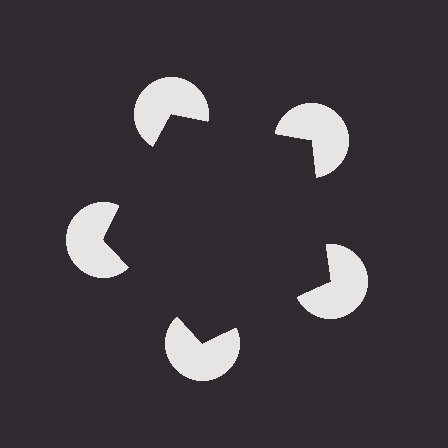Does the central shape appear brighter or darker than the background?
It typically appears slightly darker than the background, even though no actual brightness change is drawn.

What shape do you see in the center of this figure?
An illusory pentagon — its edges are inferred from the aligned wedge cuts in the pac-man discs, not physically drawn.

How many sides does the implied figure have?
5 sides.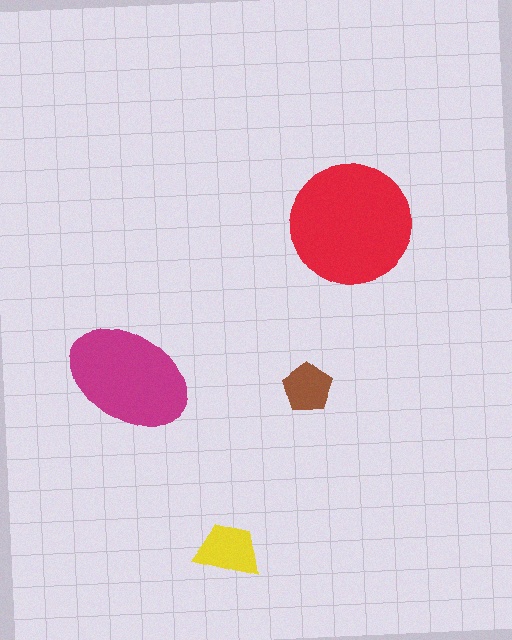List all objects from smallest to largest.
The brown pentagon, the yellow trapezoid, the magenta ellipse, the red circle.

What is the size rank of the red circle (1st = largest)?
1st.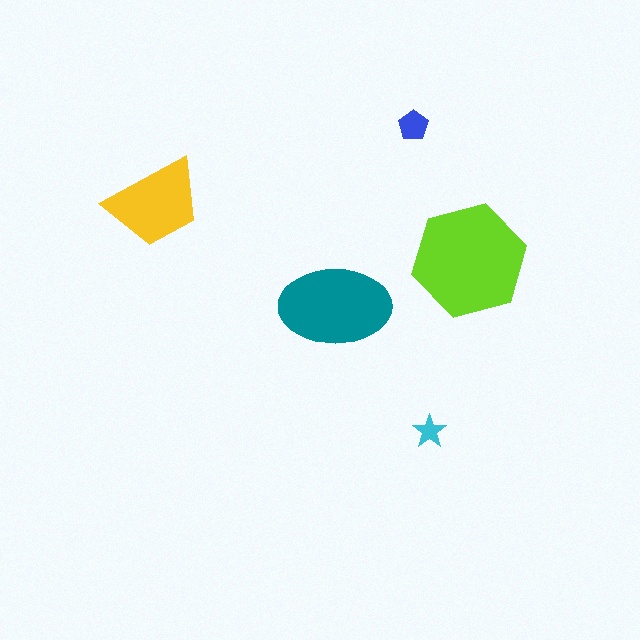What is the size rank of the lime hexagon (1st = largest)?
1st.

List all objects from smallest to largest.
The cyan star, the blue pentagon, the yellow trapezoid, the teal ellipse, the lime hexagon.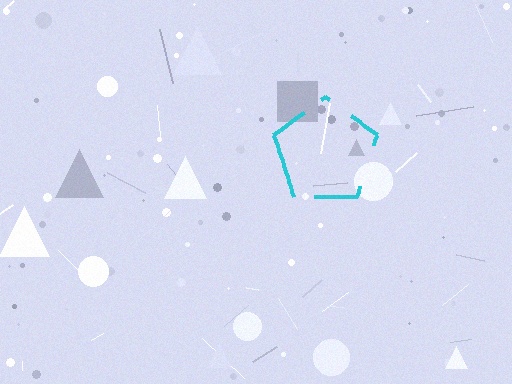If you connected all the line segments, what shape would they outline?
They would outline a pentagon.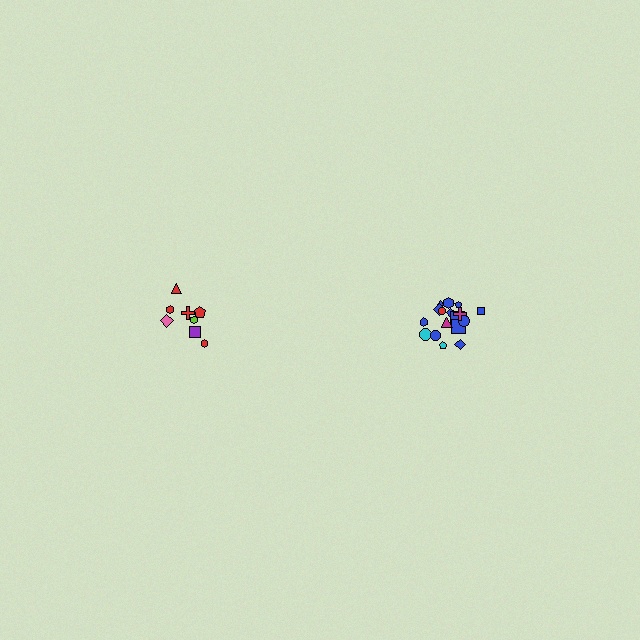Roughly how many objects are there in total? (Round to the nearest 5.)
Roughly 25 objects in total.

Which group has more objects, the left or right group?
The right group.